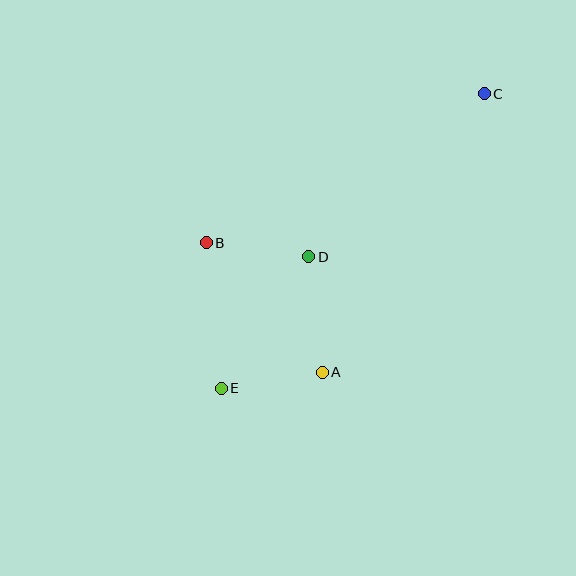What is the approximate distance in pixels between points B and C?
The distance between B and C is approximately 315 pixels.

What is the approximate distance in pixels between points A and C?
The distance between A and C is approximately 322 pixels.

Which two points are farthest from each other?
Points C and E are farthest from each other.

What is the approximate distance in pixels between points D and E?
The distance between D and E is approximately 158 pixels.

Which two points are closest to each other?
Points A and E are closest to each other.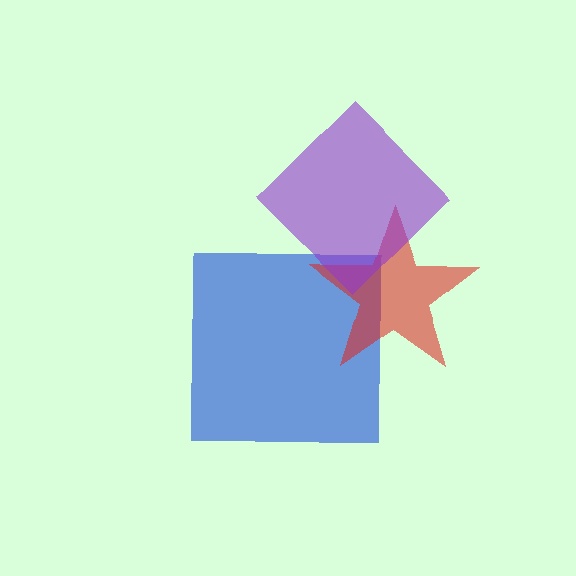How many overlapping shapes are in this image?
There are 3 overlapping shapes in the image.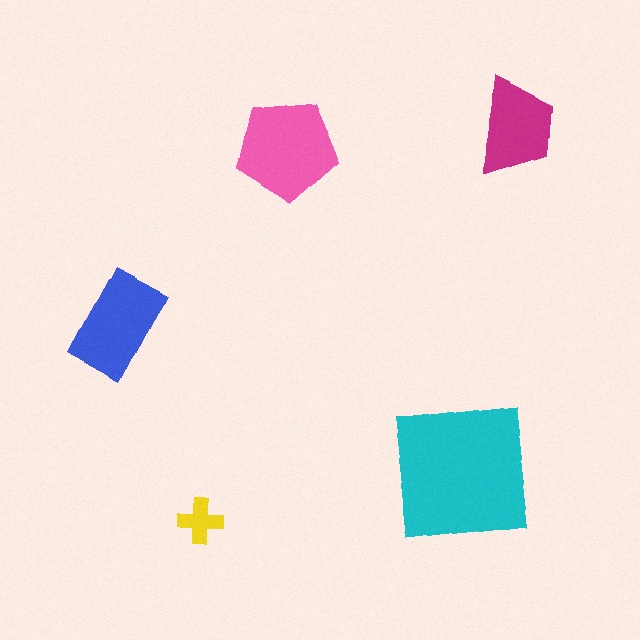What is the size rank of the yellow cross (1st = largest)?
5th.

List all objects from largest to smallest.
The cyan square, the pink pentagon, the blue rectangle, the magenta trapezoid, the yellow cross.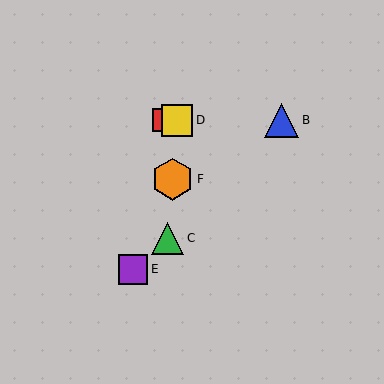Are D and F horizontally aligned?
No, D is at y≈120 and F is at y≈179.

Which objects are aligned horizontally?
Objects A, B, D are aligned horizontally.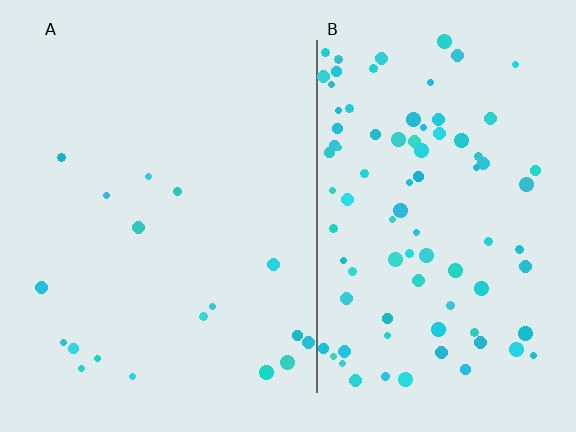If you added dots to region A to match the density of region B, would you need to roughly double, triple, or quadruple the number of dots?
Approximately quadruple.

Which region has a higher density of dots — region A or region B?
B (the right).